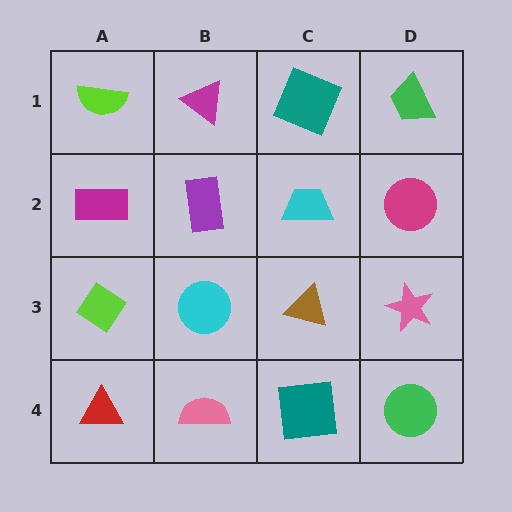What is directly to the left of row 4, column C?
A pink semicircle.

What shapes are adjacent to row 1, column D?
A magenta circle (row 2, column D), a teal square (row 1, column C).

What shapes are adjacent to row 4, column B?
A cyan circle (row 3, column B), a red triangle (row 4, column A), a teal square (row 4, column C).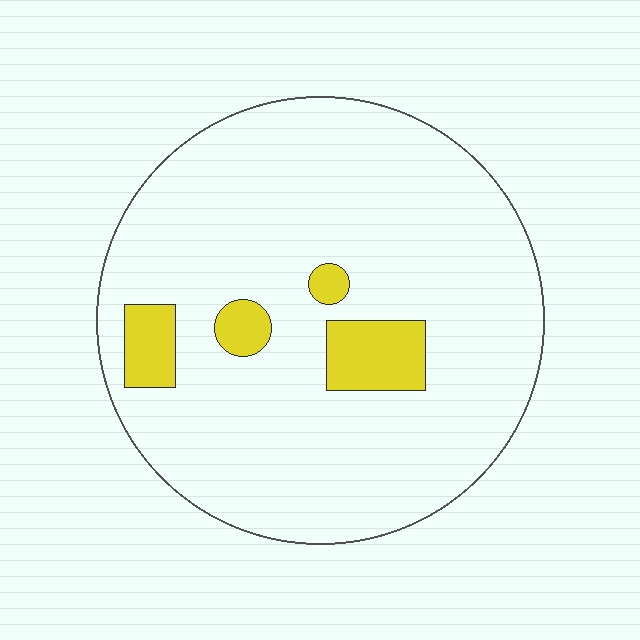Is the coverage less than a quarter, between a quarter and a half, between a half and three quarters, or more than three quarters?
Less than a quarter.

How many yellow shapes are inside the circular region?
4.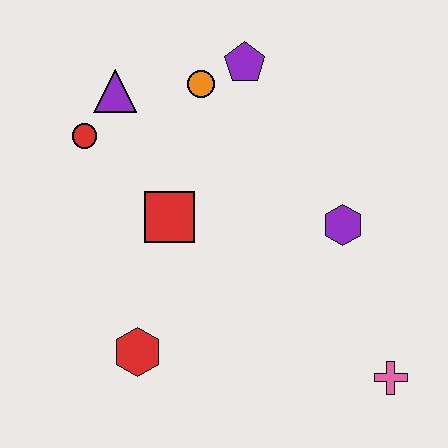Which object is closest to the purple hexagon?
The pink cross is closest to the purple hexagon.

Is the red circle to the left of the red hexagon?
Yes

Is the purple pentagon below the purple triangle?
No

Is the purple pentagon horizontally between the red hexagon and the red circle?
No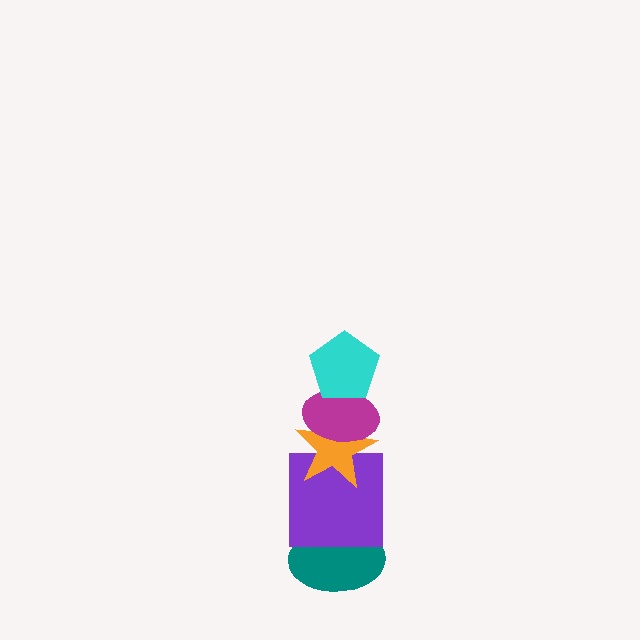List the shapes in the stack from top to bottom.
From top to bottom: the cyan pentagon, the magenta ellipse, the orange star, the purple square, the teal ellipse.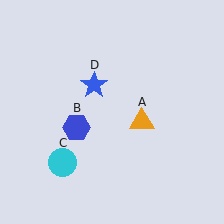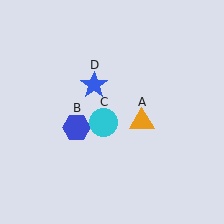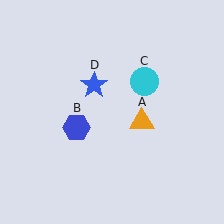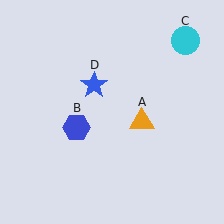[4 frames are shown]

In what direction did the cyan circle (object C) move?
The cyan circle (object C) moved up and to the right.